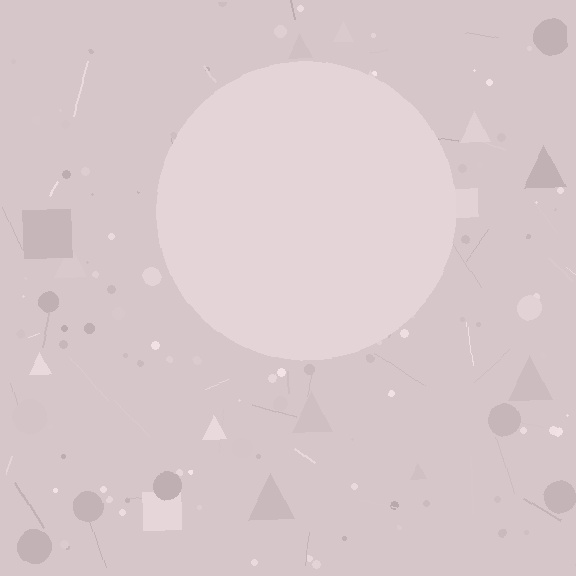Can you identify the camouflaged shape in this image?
The camouflaged shape is a circle.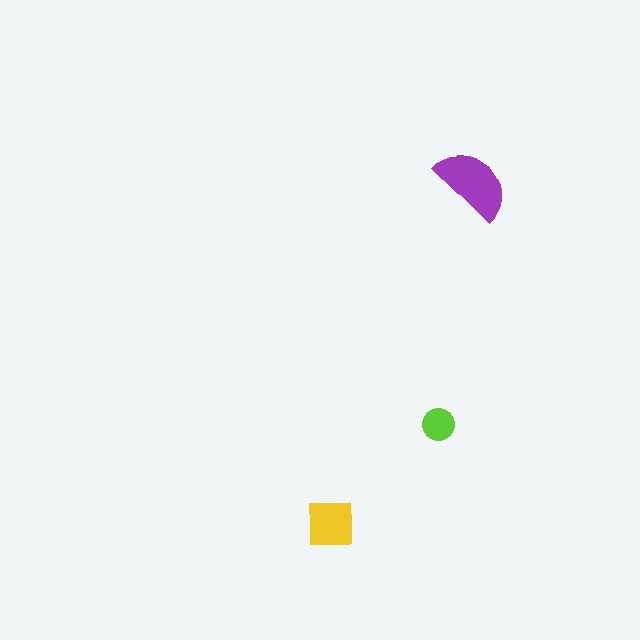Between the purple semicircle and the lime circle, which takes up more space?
The purple semicircle.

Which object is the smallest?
The lime circle.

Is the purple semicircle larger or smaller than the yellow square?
Larger.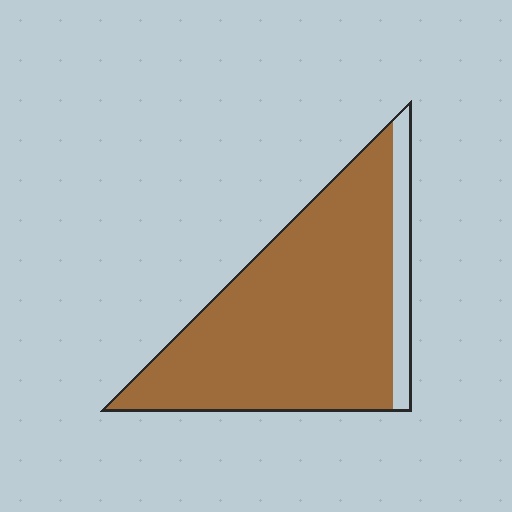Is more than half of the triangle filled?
Yes.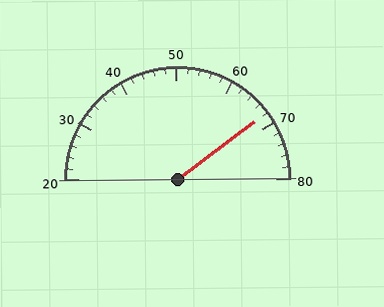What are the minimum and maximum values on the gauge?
The gauge ranges from 20 to 80.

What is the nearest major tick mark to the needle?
The nearest major tick mark is 70.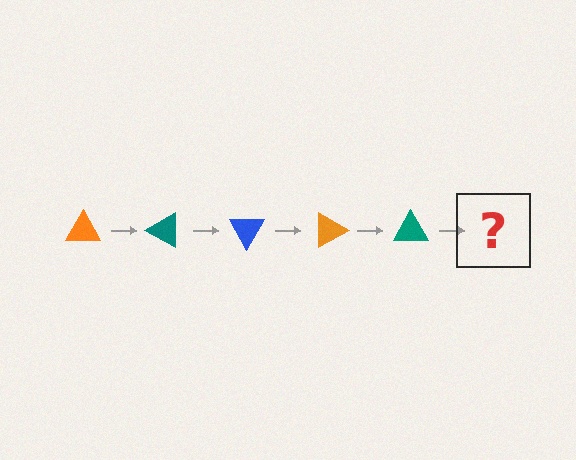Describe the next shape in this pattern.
It should be a blue triangle, rotated 150 degrees from the start.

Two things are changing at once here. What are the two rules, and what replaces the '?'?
The two rules are that it rotates 30 degrees each step and the color cycles through orange, teal, and blue. The '?' should be a blue triangle, rotated 150 degrees from the start.